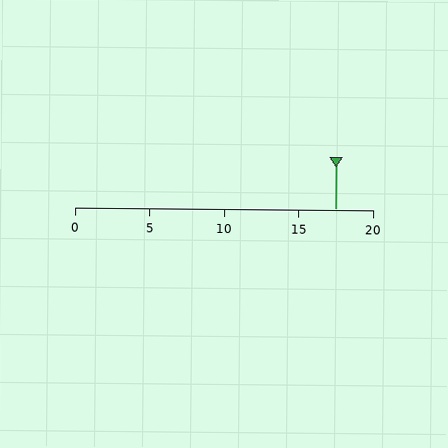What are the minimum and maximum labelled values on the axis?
The axis runs from 0 to 20.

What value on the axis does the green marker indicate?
The marker indicates approximately 17.5.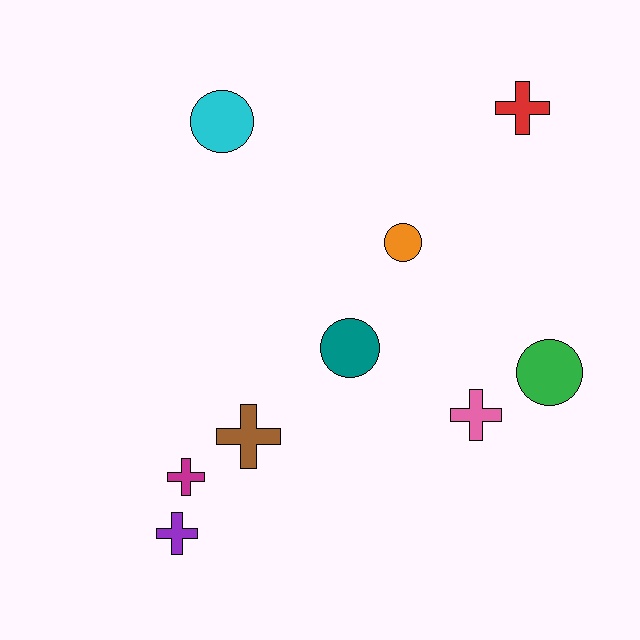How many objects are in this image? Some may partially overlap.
There are 9 objects.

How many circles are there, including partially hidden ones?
There are 4 circles.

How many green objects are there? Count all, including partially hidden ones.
There is 1 green object.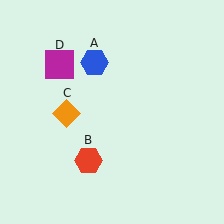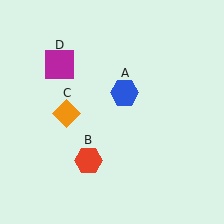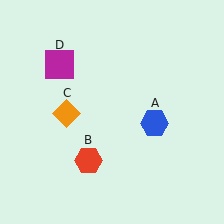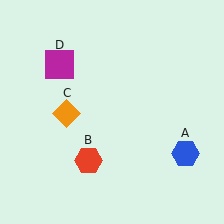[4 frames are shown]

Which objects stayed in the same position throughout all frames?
Red hexagon (object B) and orange diamond (object C) and magenta square (object D) remained stationary.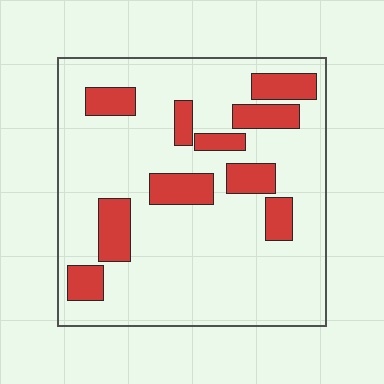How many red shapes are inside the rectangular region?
10.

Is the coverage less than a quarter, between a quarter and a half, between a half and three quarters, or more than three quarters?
Less than a quarter.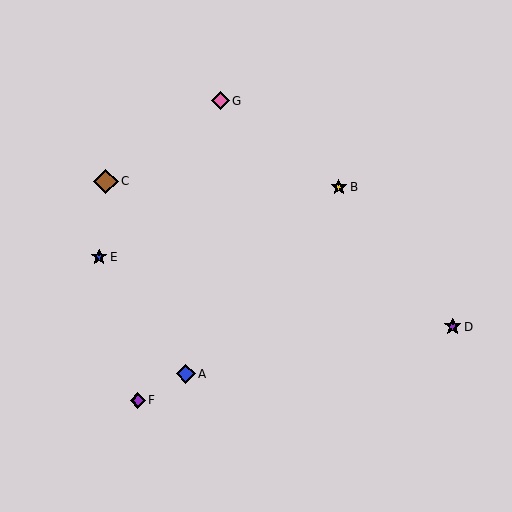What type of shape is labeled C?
Shape C is a brown diamond.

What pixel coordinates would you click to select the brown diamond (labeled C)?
Click at (106, 181) to select the brown diamond C.